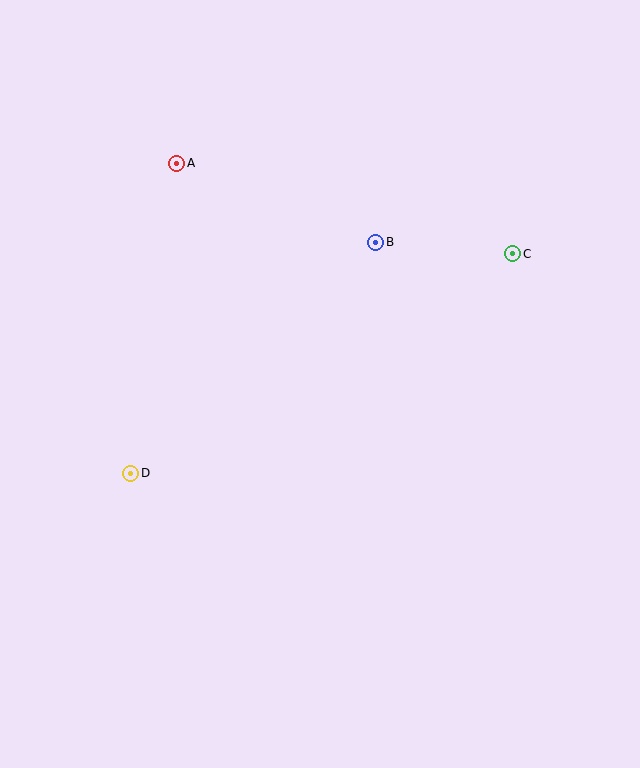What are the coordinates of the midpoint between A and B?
The midpoint between A and B is at (276, 203).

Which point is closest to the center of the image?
Point B at (376, 242) is closest to the center.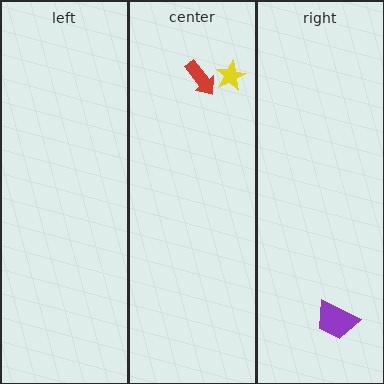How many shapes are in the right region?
1.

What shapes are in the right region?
The purple trapezoid.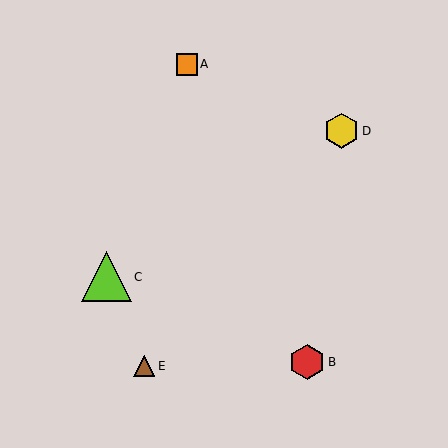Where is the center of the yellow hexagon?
The center of the yellow hexagon is at (341, 131).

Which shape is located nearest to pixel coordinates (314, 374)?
The red hexagon (labeled B) at (307, 362) is nearest to that location.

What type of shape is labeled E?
Shape E is a brown triangle.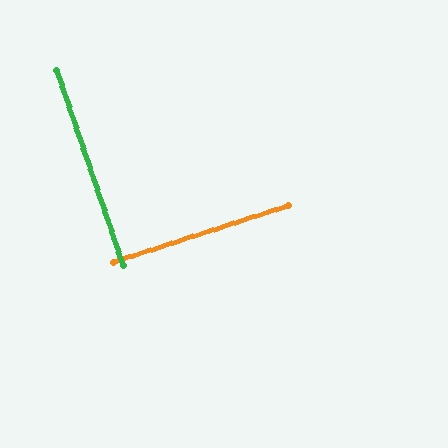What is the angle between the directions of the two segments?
Approximately 89 degrees.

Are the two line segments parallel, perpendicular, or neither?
Perpendicular — they meet at approximately 89°.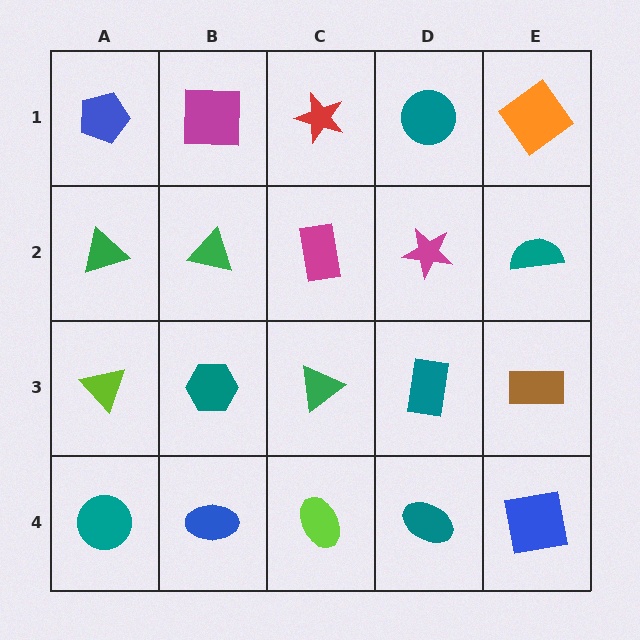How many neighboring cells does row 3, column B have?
4.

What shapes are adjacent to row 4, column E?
A brown rectangle (row 3, column E), a teal ellipse (row 4, column D).